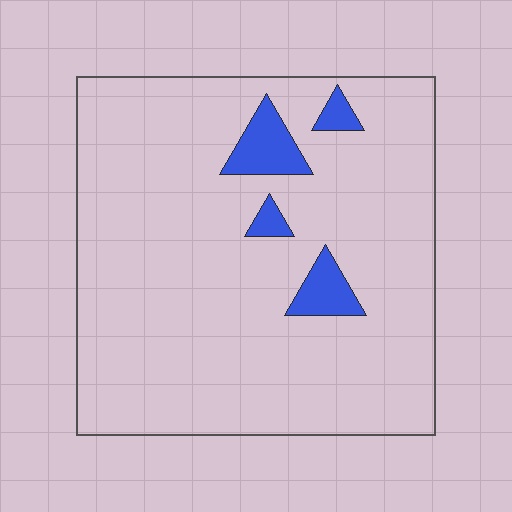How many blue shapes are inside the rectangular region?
4.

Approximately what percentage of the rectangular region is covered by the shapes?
Approximately 5%.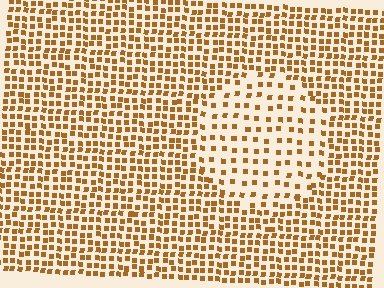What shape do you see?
I see a circle.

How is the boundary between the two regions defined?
The boundary is defined by a change in element density (approximately 2.1x ratio). All elements are the same color, size, and shape.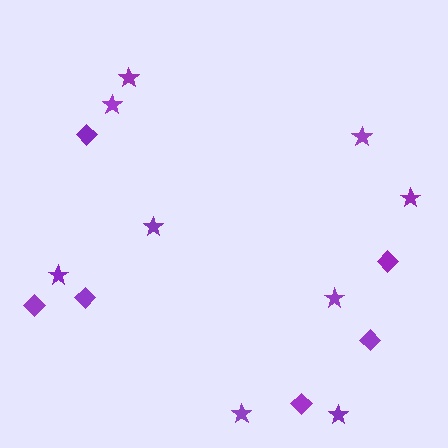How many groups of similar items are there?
There are 2 groups: one group of stars (9) and one group of diamonds (6).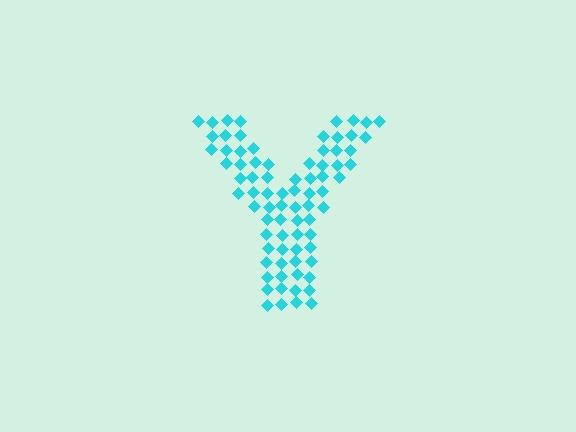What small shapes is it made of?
It is made of small diamonds.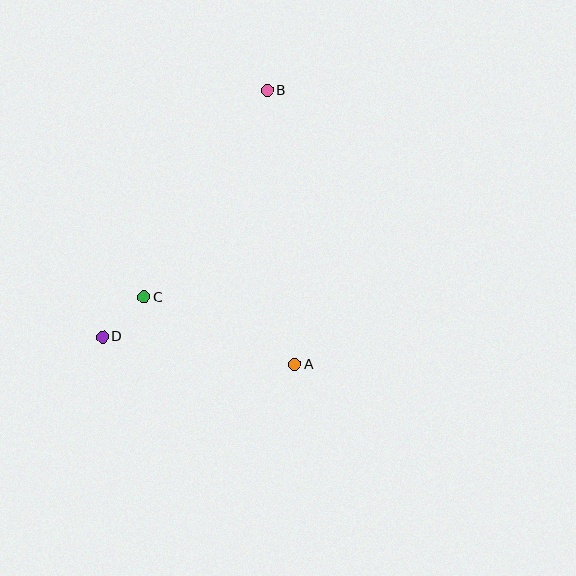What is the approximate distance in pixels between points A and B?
The distance between A and B is approximately 276 pixels.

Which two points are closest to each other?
Points C and D are closest to each other.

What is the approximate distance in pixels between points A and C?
The distance between A and C is approximately 165 pixels.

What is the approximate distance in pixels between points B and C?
The distance between B and C is approximately 241 pixels.